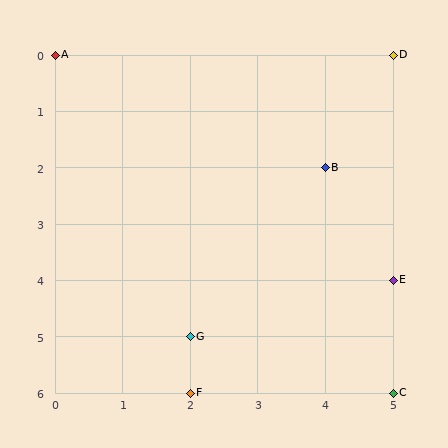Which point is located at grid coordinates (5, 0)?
Point D is at (5, 0).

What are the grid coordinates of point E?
Point E is at grid coordinates (5, 4).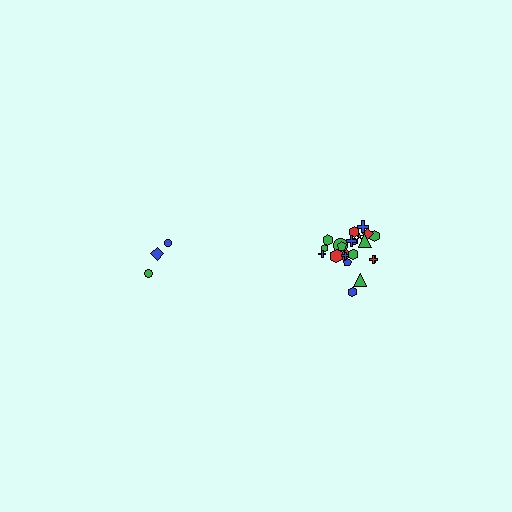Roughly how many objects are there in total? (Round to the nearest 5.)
Roughly 25 objects in total.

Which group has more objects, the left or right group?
The right group.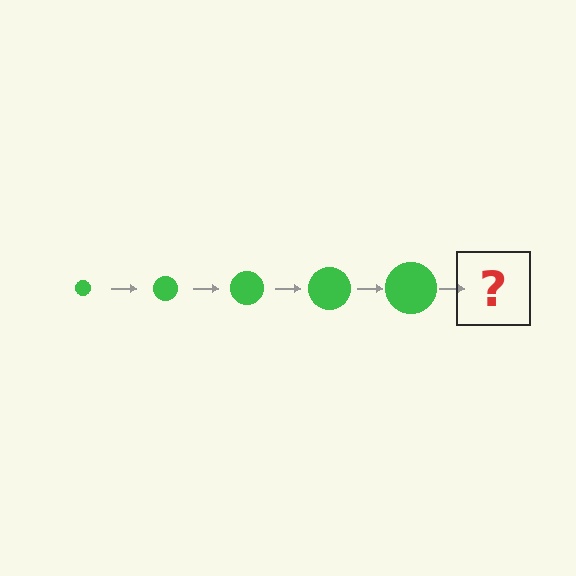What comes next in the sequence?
The next element should be a green circle, larger than the previous one.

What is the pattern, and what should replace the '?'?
The pattern is that the circle gets progressively larger each step. The '?' should be a green circle, larger than the previous one.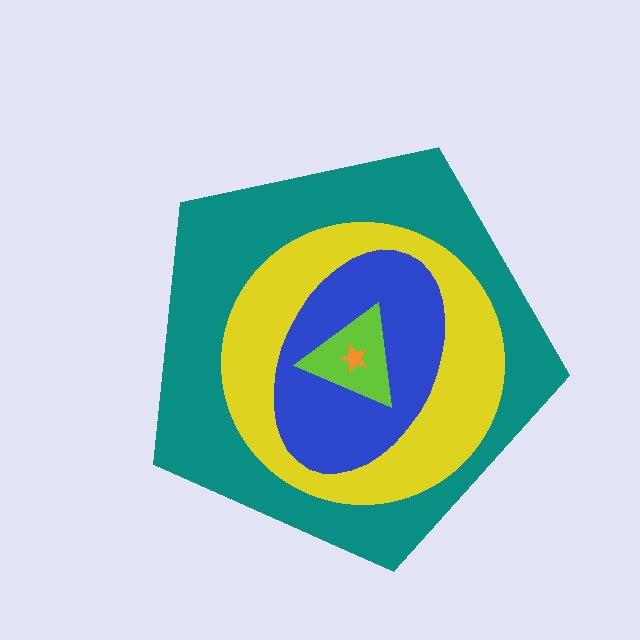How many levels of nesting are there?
5.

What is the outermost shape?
The teal pentagon.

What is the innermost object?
The orange star.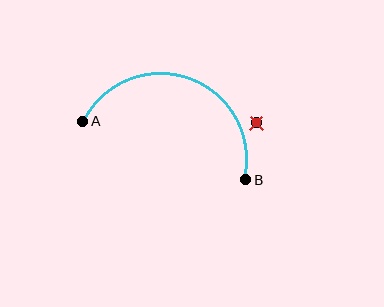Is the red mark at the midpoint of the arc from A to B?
No — the red mark does not lie on the arc at all. It sits slightly outside the curve.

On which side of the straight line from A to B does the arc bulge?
The arc bulges above the straight line connecting A and B.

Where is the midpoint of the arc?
The arc midpoint is the point on the curve farthest from the straight line joining A and B. It sits above that line.